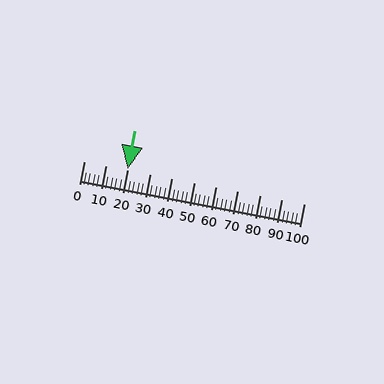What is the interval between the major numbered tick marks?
The major tick marks are spaced 10 units apart.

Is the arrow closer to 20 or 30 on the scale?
The arrow is closer to 20.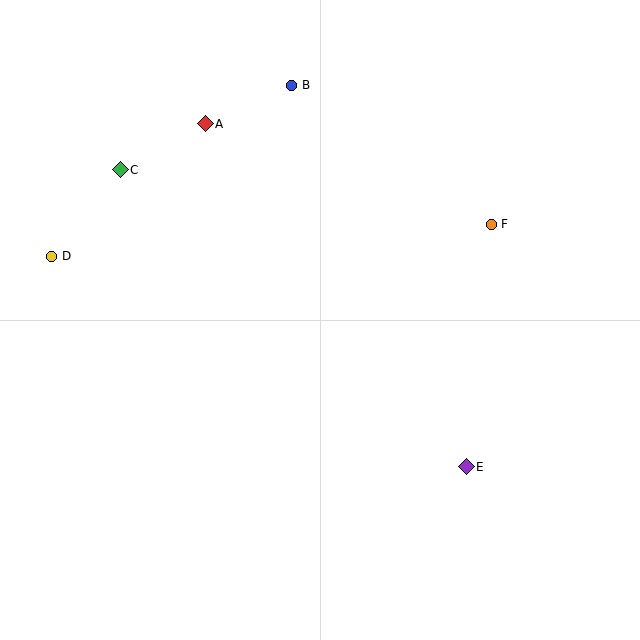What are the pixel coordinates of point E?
Point E is at (466, 467).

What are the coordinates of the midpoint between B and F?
The midpoint between B and F is at (392, 155).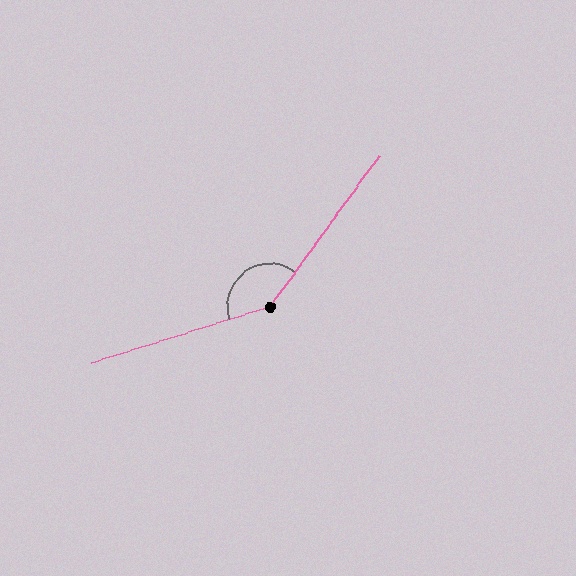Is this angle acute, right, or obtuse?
It is obtuse.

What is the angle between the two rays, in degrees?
Approximately 143 degrees.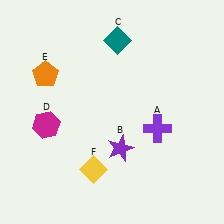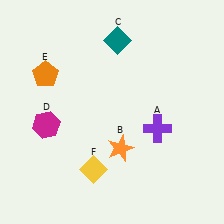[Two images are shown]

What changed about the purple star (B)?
In Image 1, B is purple. In Image 2, it changed to orange.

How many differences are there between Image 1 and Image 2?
There is 1 difference between the two images.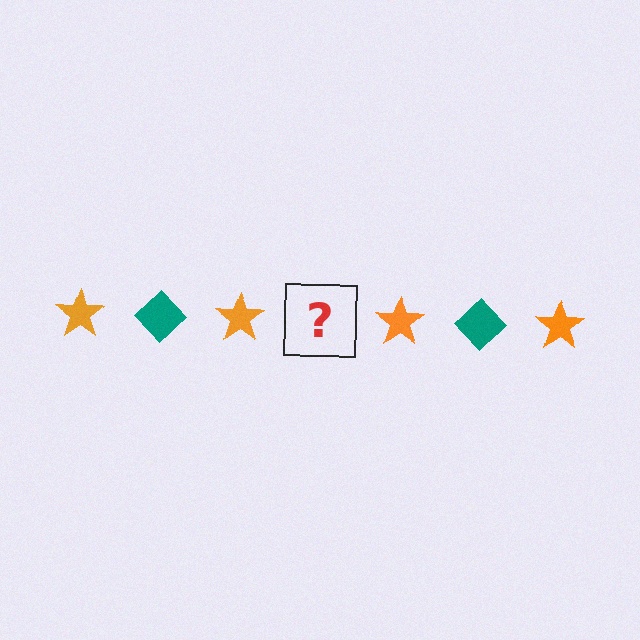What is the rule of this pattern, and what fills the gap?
The rule is that the pattern alternates between orange star and teal diamond. The gap should be filled with a teal diamond.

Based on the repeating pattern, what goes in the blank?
The blank should be a teal diamond.